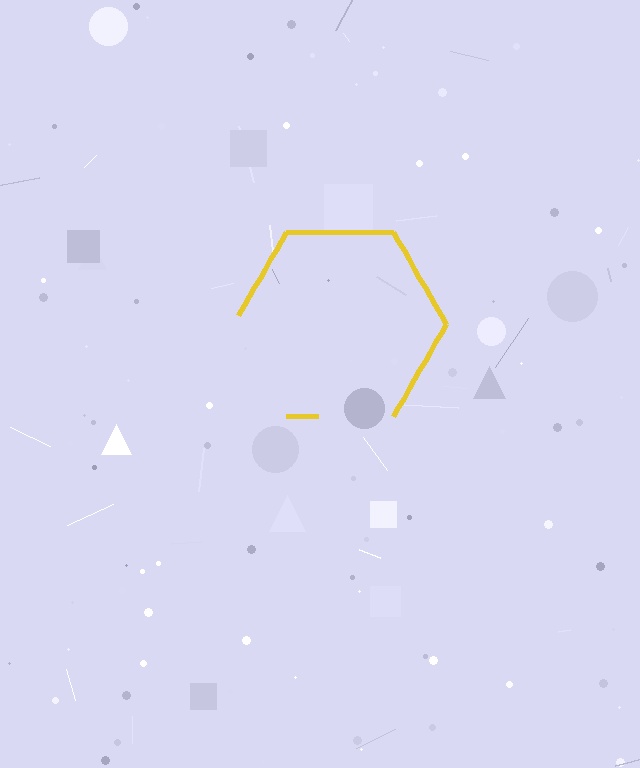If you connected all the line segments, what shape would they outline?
They would outline a hexagon.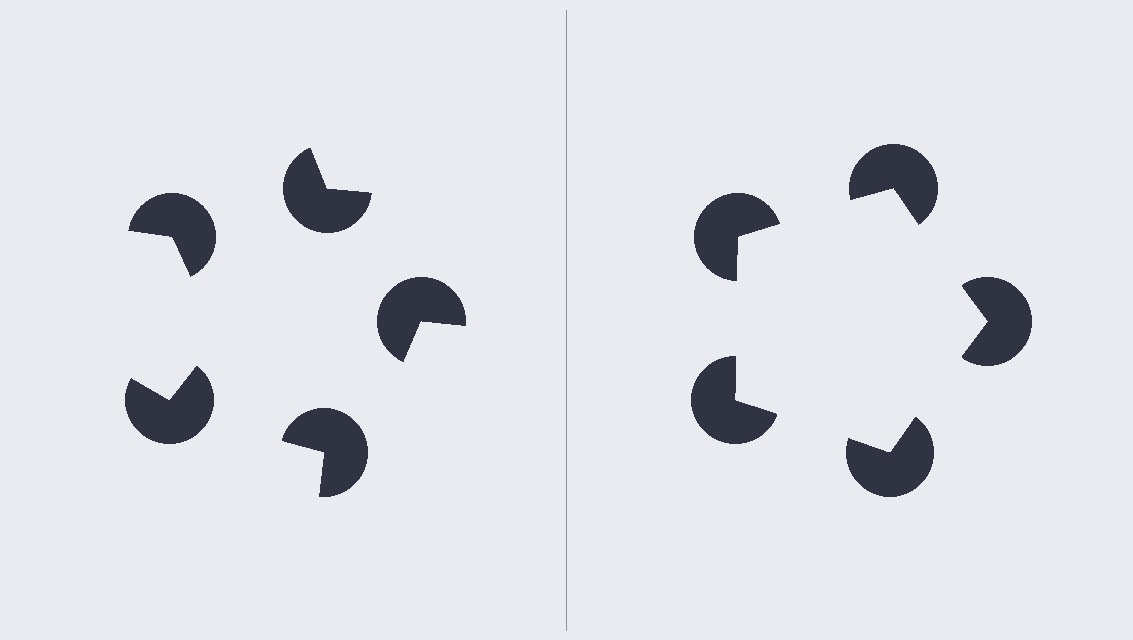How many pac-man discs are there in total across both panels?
10 — 5 on each side.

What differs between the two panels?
The pac-man discs are positioned identically on both sides; only the wedge orientations differ. On the right they align to a pentagon; on the left they are misaligned.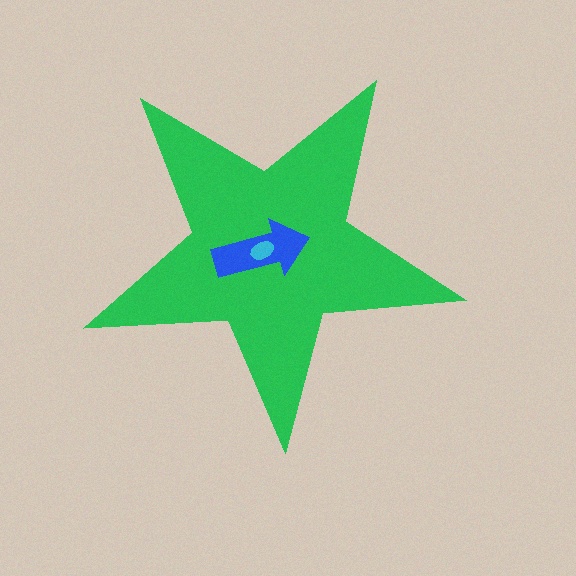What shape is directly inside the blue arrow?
The cyan ellipse.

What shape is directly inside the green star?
The blue arrow.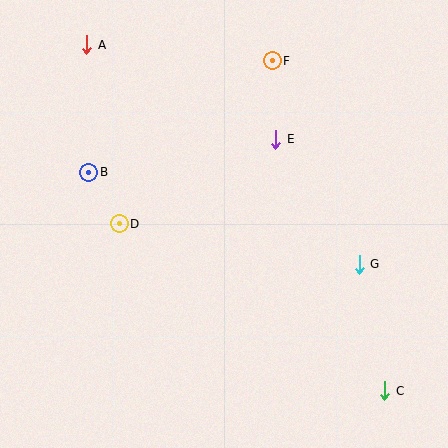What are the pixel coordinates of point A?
Point A is at (87, 45).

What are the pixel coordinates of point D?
Point D is at (119, 224).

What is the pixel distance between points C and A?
The distance between C and A is 457 pixels.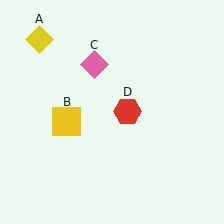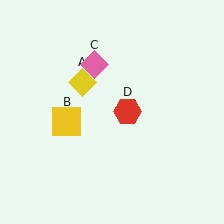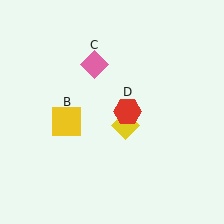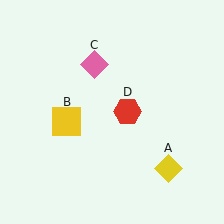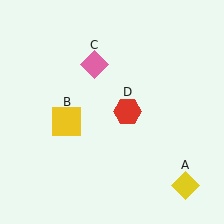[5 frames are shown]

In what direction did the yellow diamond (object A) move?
The yellow diamond (object A) moved down and to the right.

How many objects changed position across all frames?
1 object changed position: yellow diamond (object A).